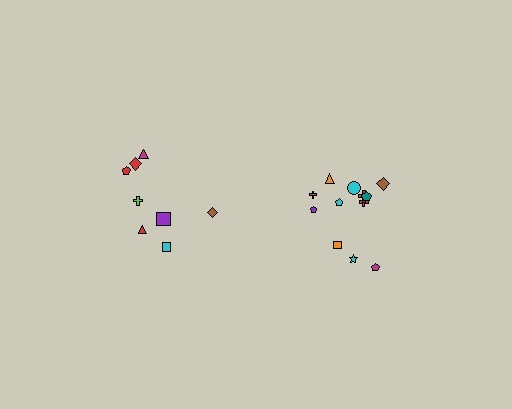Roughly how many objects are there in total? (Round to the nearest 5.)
Roughly 20 objects in total.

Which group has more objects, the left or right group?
The right group.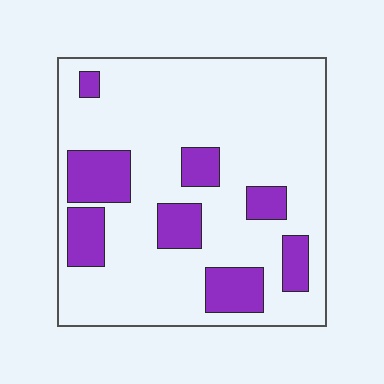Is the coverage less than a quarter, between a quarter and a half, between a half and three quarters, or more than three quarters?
Less than a quarter.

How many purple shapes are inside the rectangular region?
8.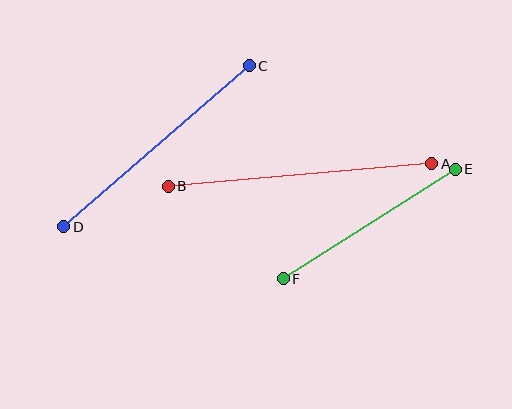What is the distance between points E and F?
The distance is approximately 204 pixels.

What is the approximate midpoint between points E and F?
The midpoint is at approximately (369, 224) pixels.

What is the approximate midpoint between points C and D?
The midpoint is at approximately (156, 146) pixels.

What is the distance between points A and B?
The distance is approximately 264 pixels.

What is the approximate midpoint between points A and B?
The midpoint is at approximately (300, 175) pixels.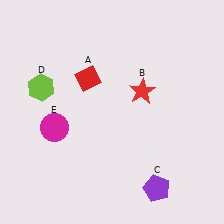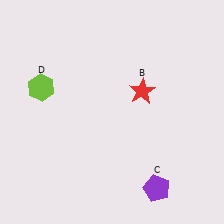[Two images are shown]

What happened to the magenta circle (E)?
The magenta circle (E) was removed in Image 2. It was in the bottom-left area of Image 1.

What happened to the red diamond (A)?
The red diamond (A) was removed in Image 2. It was in the top-left area of Image 1.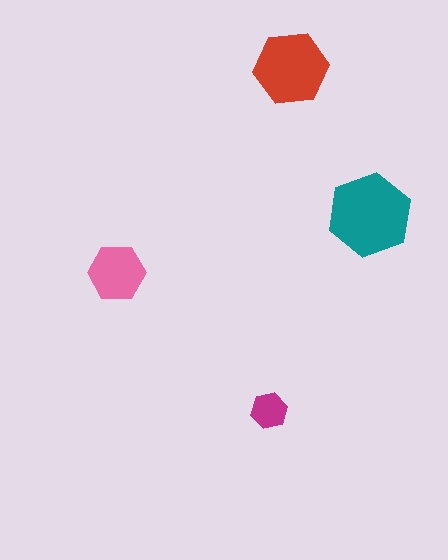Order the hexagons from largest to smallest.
the teal one, the red one, the pink one, the magenta one.